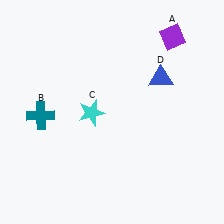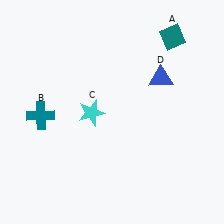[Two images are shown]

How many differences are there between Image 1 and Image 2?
There is 1 difference between the two images.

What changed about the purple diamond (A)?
In Image 1, A is purple. In Image 2, it changed to teal.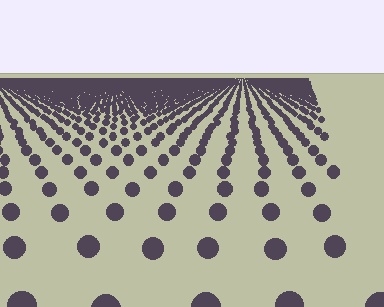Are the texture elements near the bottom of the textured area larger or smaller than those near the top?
Larger. Near the bottom, elements are closer to the viewer and appear at a bigger on-screen size.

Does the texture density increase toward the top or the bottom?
Density increases toward the top.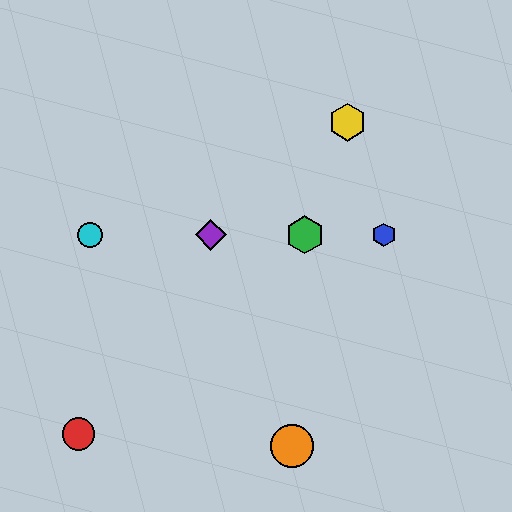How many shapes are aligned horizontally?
4 shapes (the blue hexagon, the green hexagon, the purple diamond, the cyan circle) are aligned horizontally.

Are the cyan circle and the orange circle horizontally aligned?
No, the cyan circle is at y≈235 and the orange circle is at y≈446.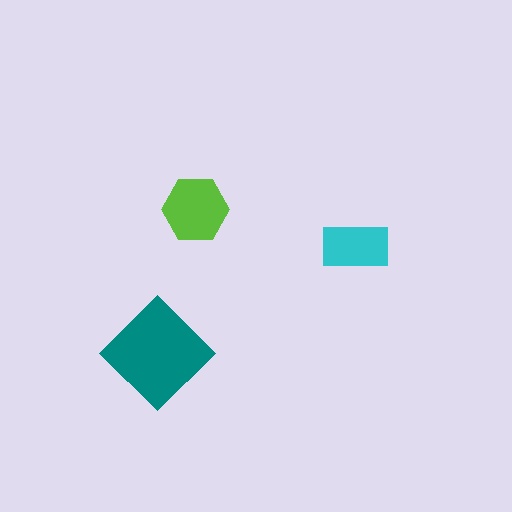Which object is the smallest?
The cyan rectangle.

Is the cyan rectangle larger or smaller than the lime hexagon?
Smaller.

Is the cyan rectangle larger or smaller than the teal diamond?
Smaller.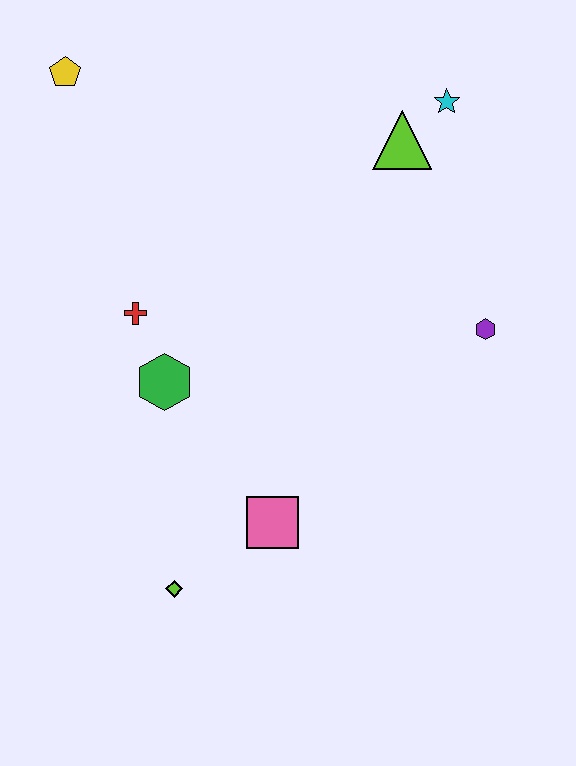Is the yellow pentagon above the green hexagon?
Yes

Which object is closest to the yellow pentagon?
The red cross is closest to the yellow pentagon.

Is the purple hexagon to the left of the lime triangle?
No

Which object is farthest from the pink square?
The yellow pentagon is farthest from the pink square.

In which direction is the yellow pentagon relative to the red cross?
The yellow pentagon is above the red cross.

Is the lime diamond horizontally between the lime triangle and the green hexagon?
Yes